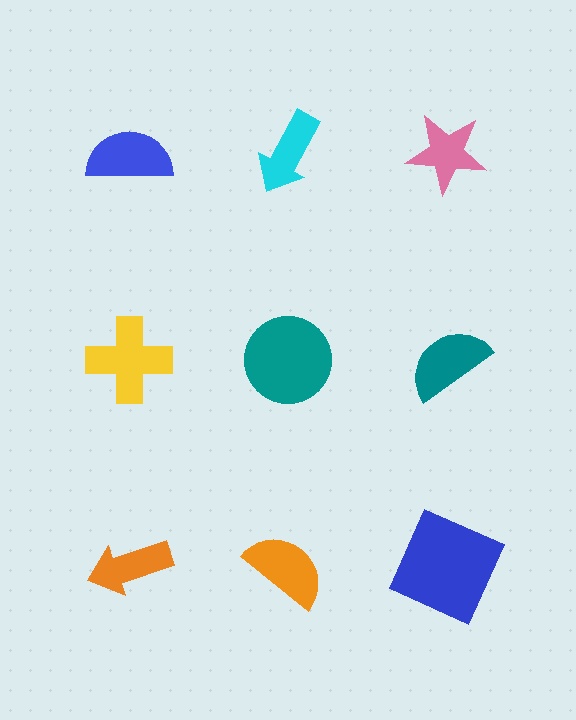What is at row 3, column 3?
A blue square.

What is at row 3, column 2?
An orange semicircle.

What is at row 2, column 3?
A teal semicircle.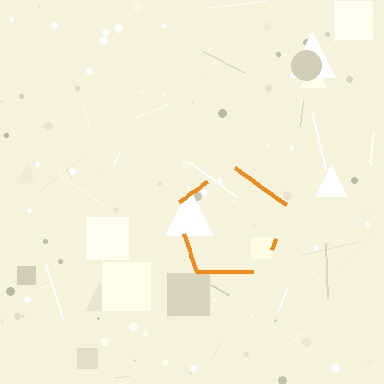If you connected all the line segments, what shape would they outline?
They would outline a pentagon.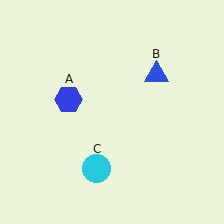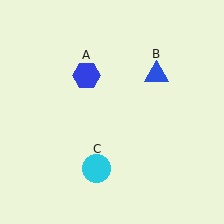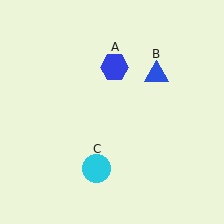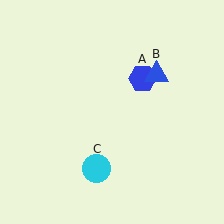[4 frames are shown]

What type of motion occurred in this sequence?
The blue hexagon (object A) rotated clockwise around the center of the scene.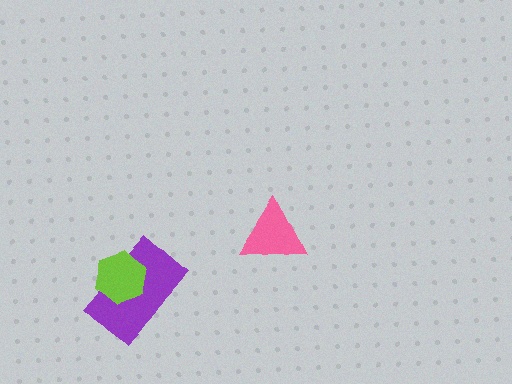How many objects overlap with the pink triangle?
0 objects overlap with the pink triangle.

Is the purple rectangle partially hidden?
Yes, it is partially covered by another shape.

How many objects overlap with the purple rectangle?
1 object overlaps with the purple rectangle.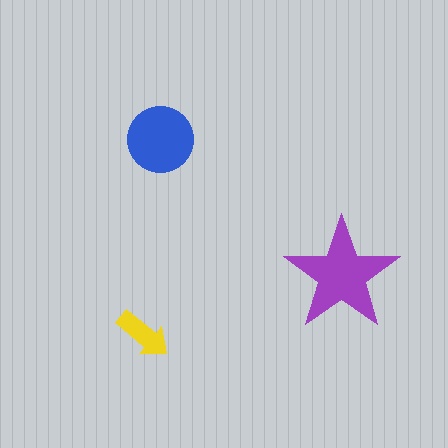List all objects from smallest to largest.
The yellow arrow, the blue circle, the purple star.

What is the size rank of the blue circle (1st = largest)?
2nd.